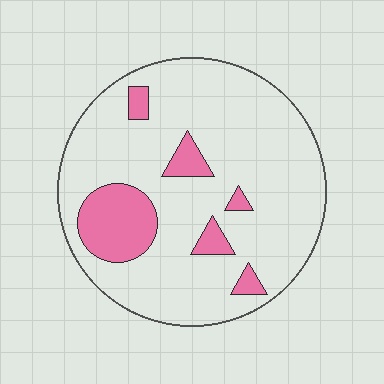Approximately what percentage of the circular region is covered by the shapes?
Approximately 15%.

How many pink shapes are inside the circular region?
6.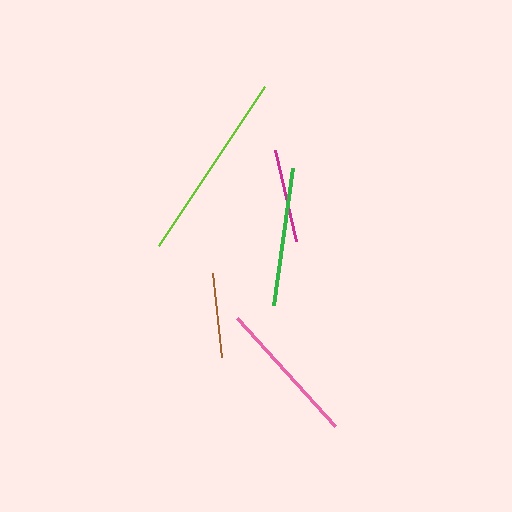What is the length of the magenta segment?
The magenta segment is approximately 93 pixels long.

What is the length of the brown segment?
The brown segment is approximately 84 pixels long.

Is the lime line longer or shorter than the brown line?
The lime line is longer than the brown line.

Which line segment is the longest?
The lime line is the longest at approximately 191 pixels.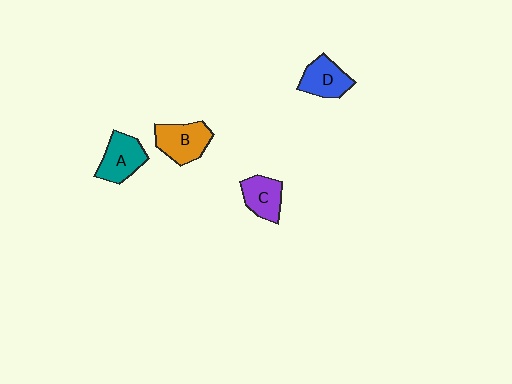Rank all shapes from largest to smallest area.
From largest to smallest: B (orange), A (teal), D (blue), C (purple).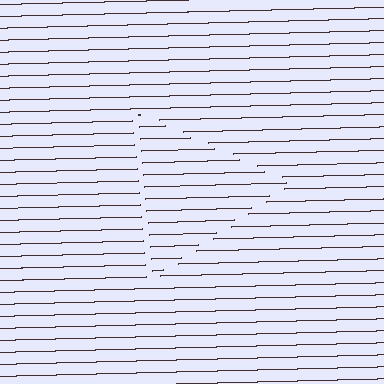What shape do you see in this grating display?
An illusory triangle. The interior of the shape contains the same grating, shifted by half a period — the contour is defined by the phase discontinuity where line-ends from the inner and outer gratings abut.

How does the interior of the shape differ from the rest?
The interior of the shape contains the same grating, shifted by half a period — the contour is defined by the phase discontinuity where line-ends from the inner and outer gratings abut.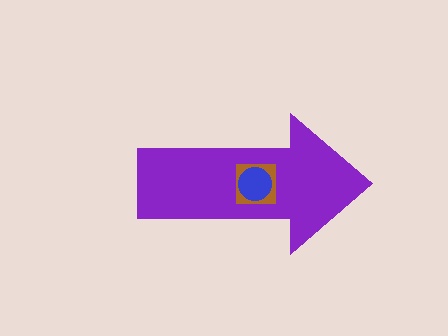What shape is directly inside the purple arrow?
The brown square.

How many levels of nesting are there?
3.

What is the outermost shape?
The purple arrow.